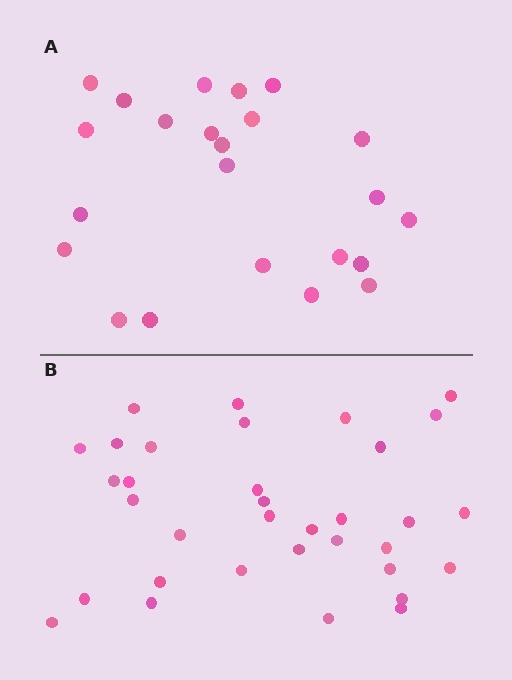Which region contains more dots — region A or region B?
Region B (the bottom region) has more dots.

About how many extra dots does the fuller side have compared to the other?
Region B has roughly 12 or so more dots than region A.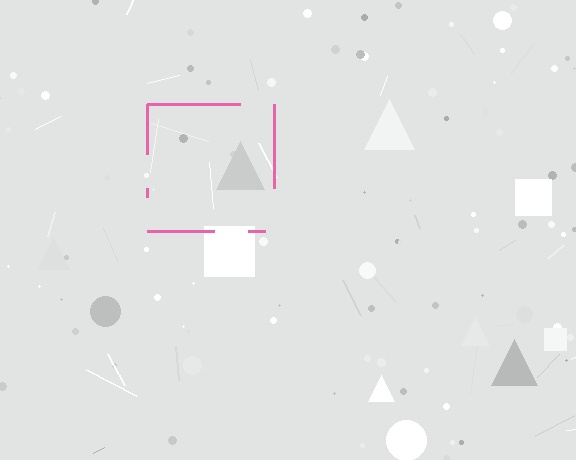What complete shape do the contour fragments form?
The contour fragments form a square.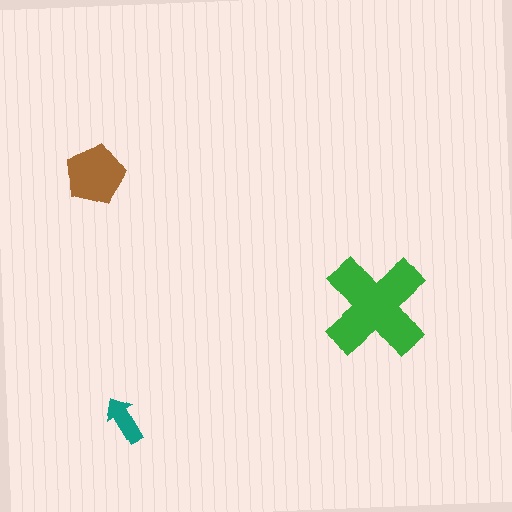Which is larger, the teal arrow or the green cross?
The green cross.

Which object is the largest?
The green cross.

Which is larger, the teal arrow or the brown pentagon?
The brown pentagon.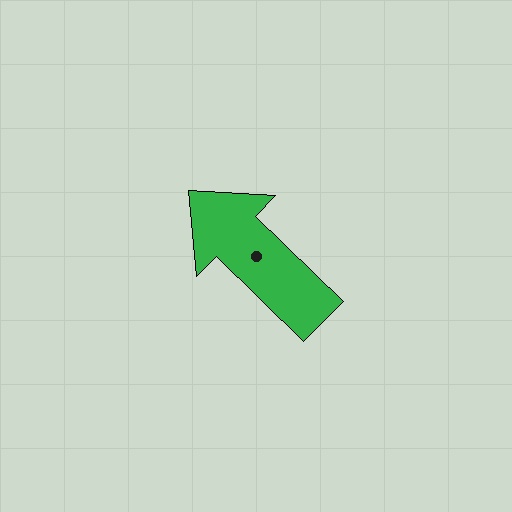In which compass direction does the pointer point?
Northwest.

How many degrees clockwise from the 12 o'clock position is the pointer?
Approximately 314 degrees.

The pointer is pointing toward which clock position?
Roughly 10 o'clock.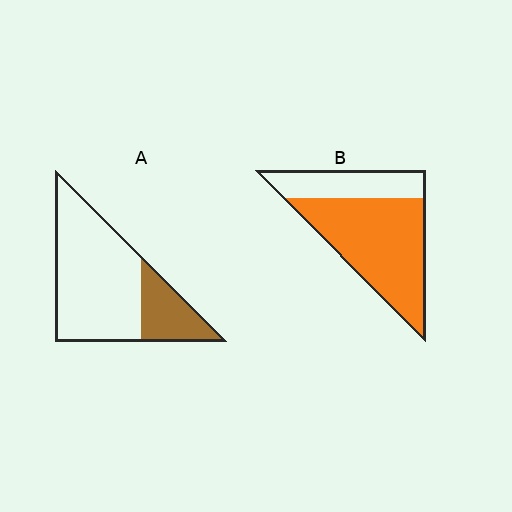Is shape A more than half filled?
No.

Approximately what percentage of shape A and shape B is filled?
A is approximately 25% and B is approximately 70%.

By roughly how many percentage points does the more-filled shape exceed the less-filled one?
By roughly 45 percentage points (B over A).